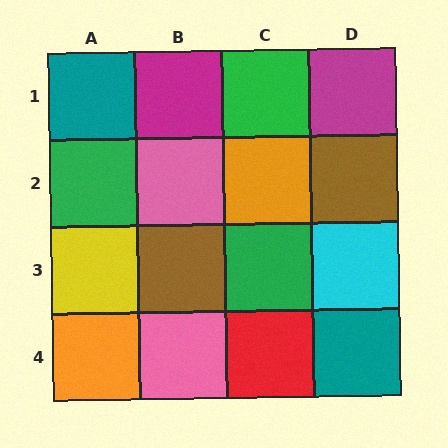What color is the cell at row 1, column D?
Magenta.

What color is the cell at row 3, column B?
Brown.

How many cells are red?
1 cell is red.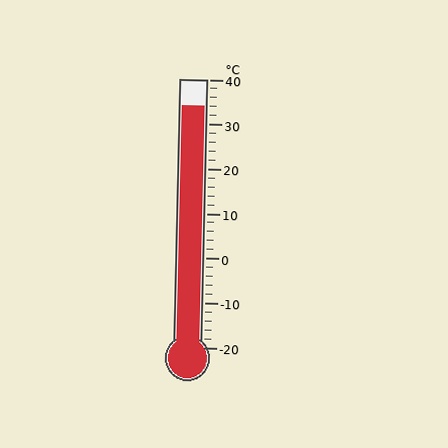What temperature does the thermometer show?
The thermometer shows approximately 34°C.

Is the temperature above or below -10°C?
The temperature is above -10°C.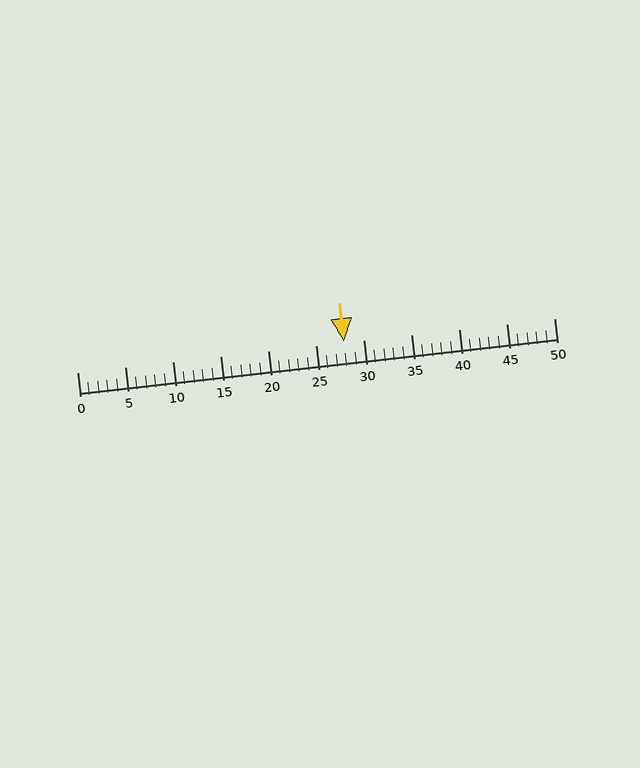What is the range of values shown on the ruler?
The ruler shows values from 0 to 50.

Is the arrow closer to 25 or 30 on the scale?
The arrow is closer to 30.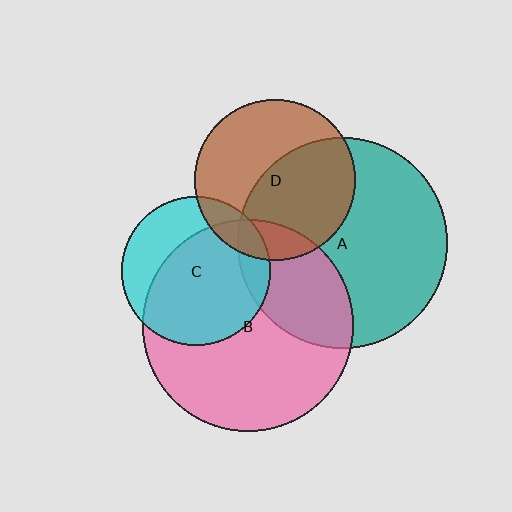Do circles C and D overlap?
Yes.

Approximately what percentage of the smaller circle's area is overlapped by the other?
Approximately 15%.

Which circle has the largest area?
Circle B (pink).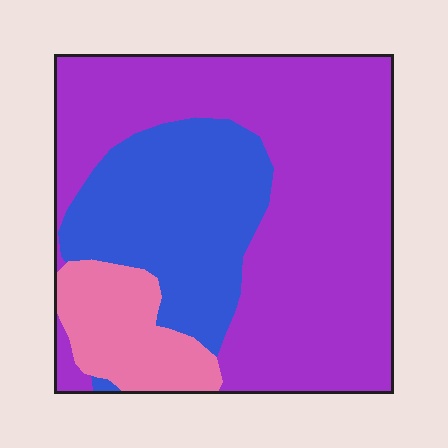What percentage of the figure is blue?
Blue covers around 25% of the figure.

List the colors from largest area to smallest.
From largest to smallest: purple, blue, pink.